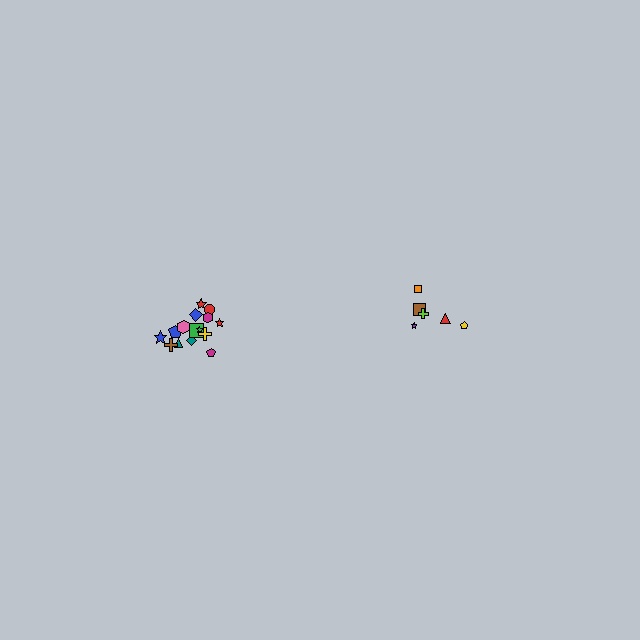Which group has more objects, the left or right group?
The left group.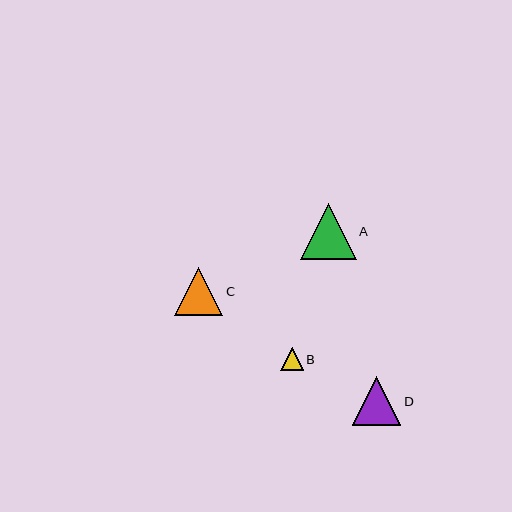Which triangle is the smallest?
Triangle B is the smallest with a size of approximately 22 pixels.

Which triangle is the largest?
Triangle A is the largest with a size of approximately 55 pixels.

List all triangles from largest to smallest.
From largest to smallest: A, D, C, B.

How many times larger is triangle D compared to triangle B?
Triangle D is approximately 2.2 times the size of triangle B.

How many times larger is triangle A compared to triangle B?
Triangle A is approximately 2.5 times the size of triangle B.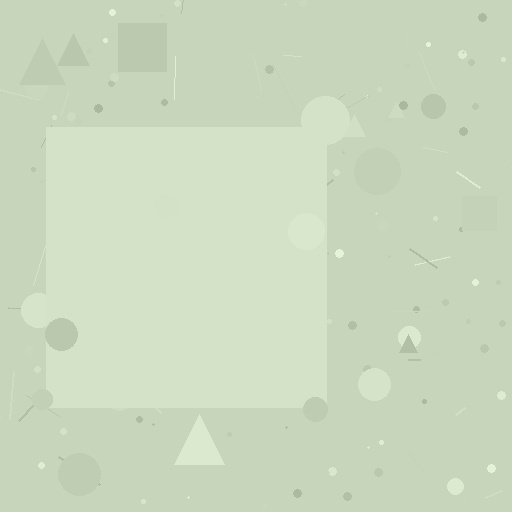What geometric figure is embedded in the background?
A square is embedded in the background.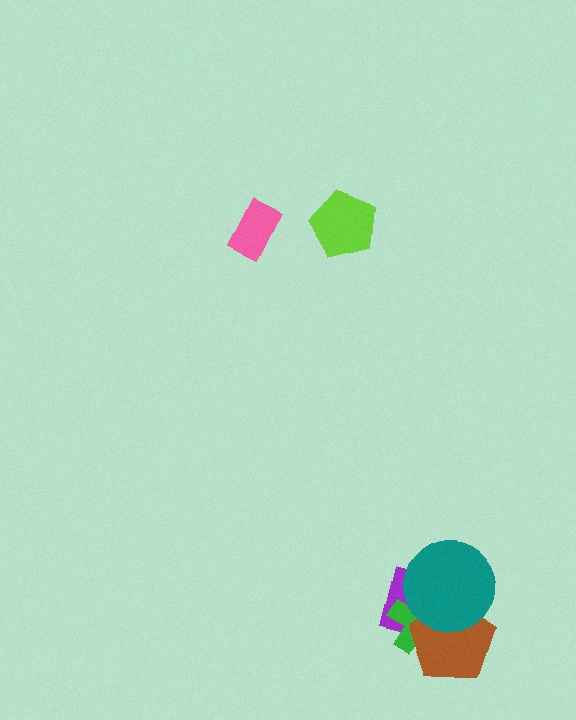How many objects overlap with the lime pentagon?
0 objects overlap with the lime pentagon.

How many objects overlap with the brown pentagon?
3 objects overlap with the brown pentagon.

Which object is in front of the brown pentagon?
The teal circle is in front of the brown pentagon.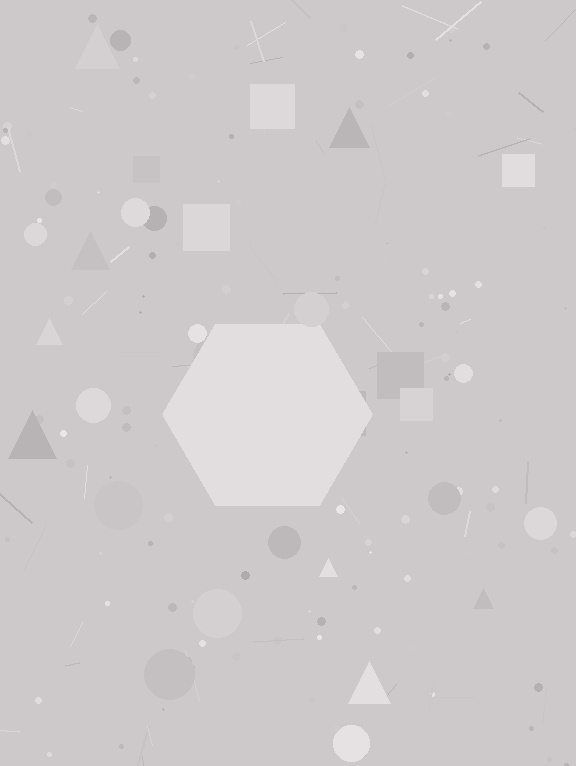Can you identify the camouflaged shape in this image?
The camouflaged shape is a hexagon.